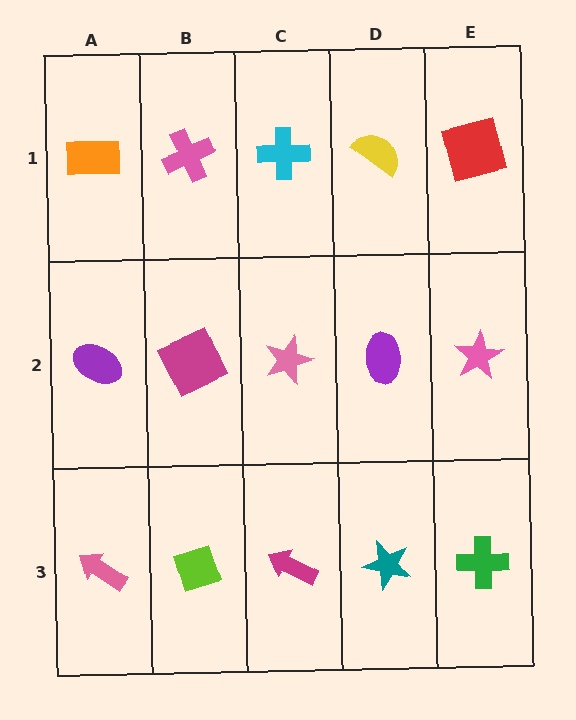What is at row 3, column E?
A green cross.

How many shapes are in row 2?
5 shapes.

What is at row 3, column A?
A pink arrow.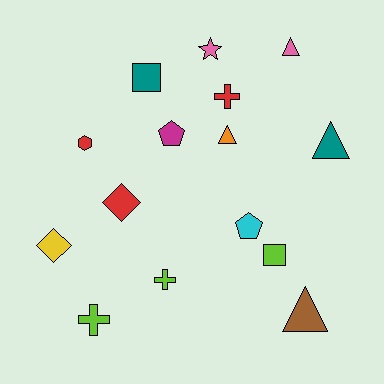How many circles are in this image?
There are no circles.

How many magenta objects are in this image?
There is 1 magenta object.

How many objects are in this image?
There are 15 objects.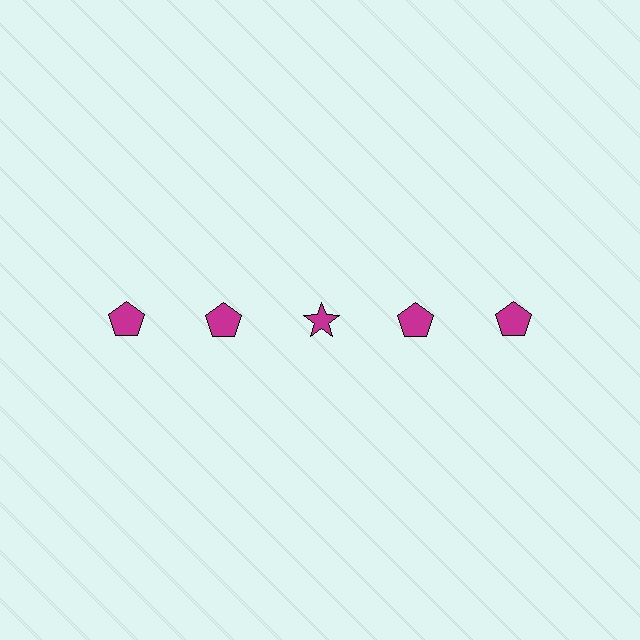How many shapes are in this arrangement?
There are 5 shapes arranged in a grid pattern.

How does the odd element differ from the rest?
It has a different shape: star instead of pentagon.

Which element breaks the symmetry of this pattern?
The magenta star in the top row, center column breaks the symmetry. All other shapes are magenta pentagons.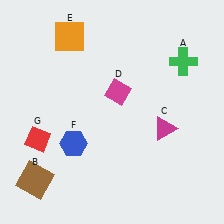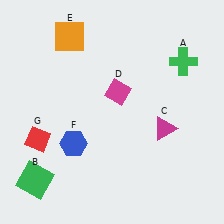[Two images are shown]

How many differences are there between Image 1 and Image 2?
There is 1 difference between the two images.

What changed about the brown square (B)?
In Image 1, B is brown. In Image 2, it changed to green.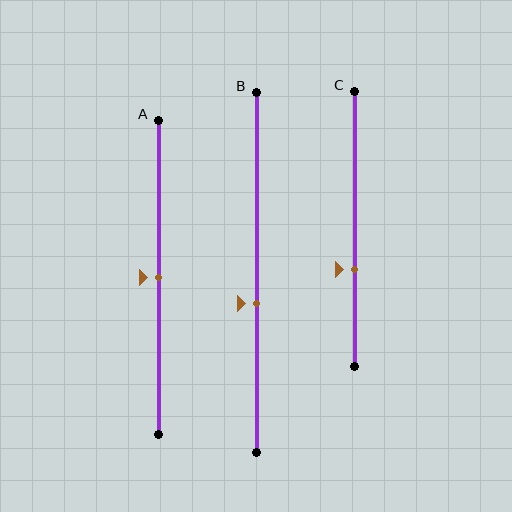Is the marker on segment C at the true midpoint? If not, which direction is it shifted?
No, the marker on segment C is shifted downward by about 15% of the segment length.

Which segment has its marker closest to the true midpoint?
Segment A has its marker closest to the true midpoint.